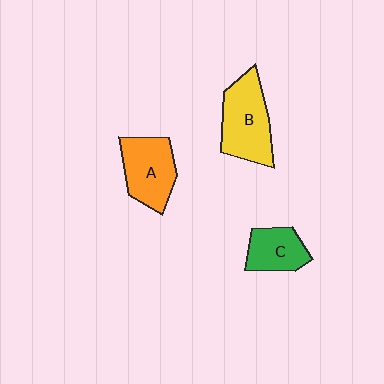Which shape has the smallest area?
Shape C (green).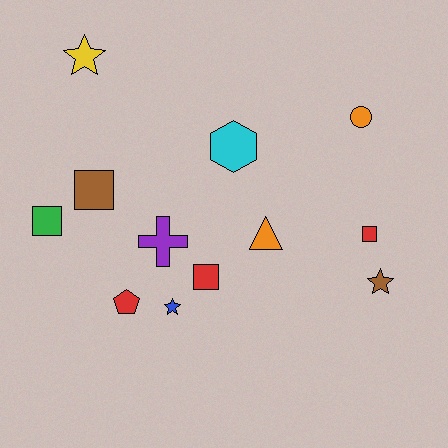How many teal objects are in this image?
There are no teal objects.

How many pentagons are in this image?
There is 1 pentagon.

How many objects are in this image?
There are 12 objects.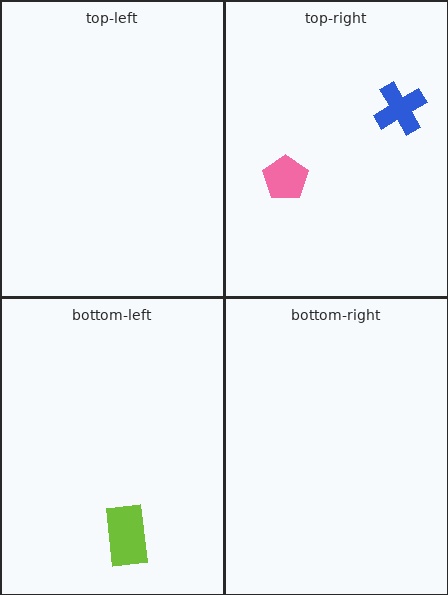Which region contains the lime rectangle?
The bottom-left region.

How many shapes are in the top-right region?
2.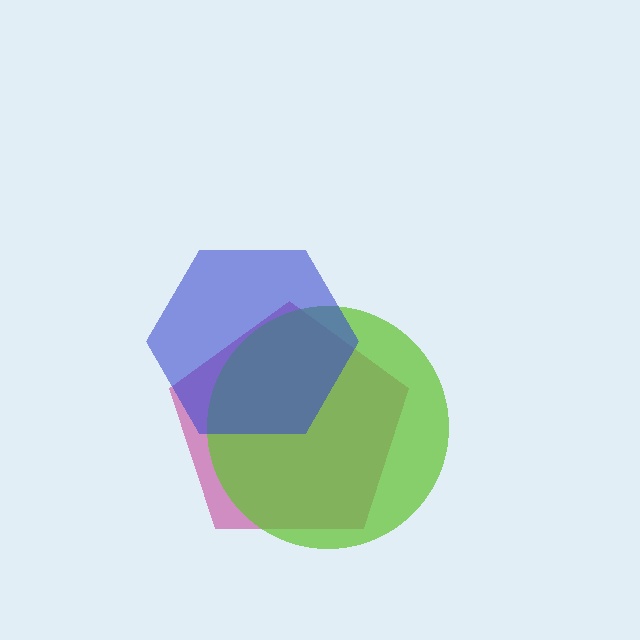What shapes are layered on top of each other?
The layered shapes are: a magenta pentagon, a lime circle, a blue hexagon.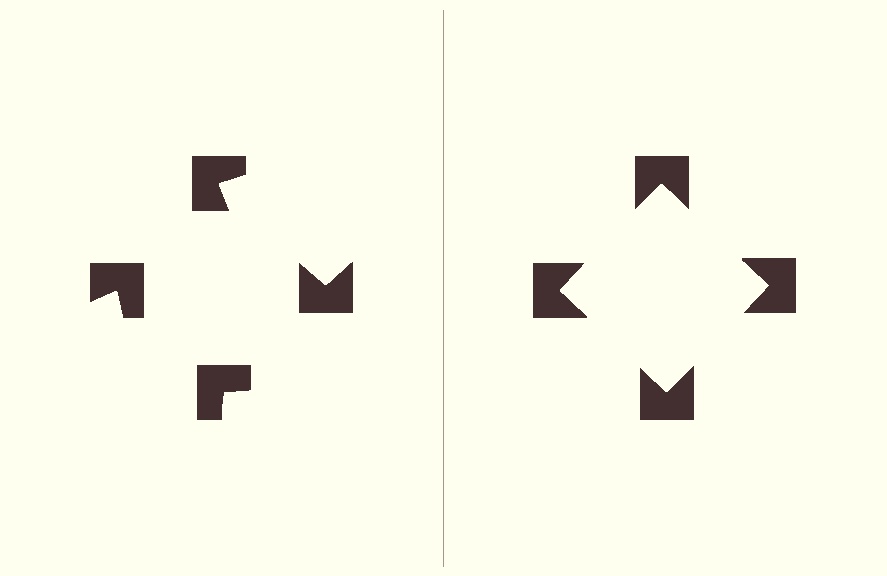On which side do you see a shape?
An illusory square appears on the right side. On the left side the wedge cuts are rotated, so no coherent shape forms.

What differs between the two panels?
The notched squares are positioned identically on both sides; only the wedge orientations differ. On the right they align to a square; on the left they are misaligned.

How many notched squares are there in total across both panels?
8 — 4 on each side.